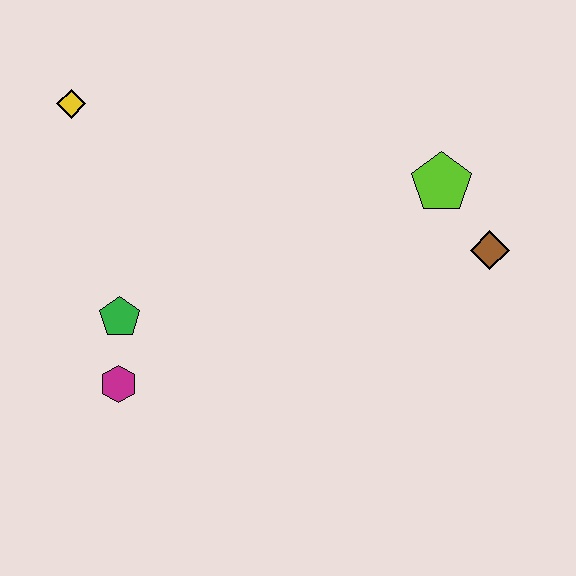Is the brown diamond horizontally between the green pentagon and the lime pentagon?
No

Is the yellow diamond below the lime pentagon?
No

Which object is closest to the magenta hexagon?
The green pentagon is closest to the magenta hexagon.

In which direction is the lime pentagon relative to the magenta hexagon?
The lime pentagon is to the right of the magenta hexagon.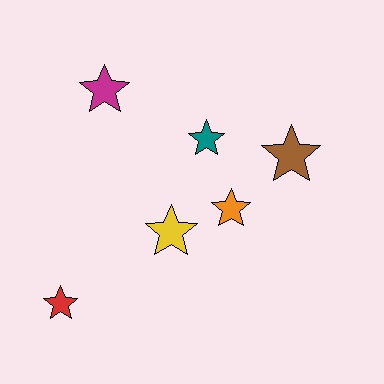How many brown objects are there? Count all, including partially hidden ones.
There is 1 brown object.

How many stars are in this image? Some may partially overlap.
There are 6 stars.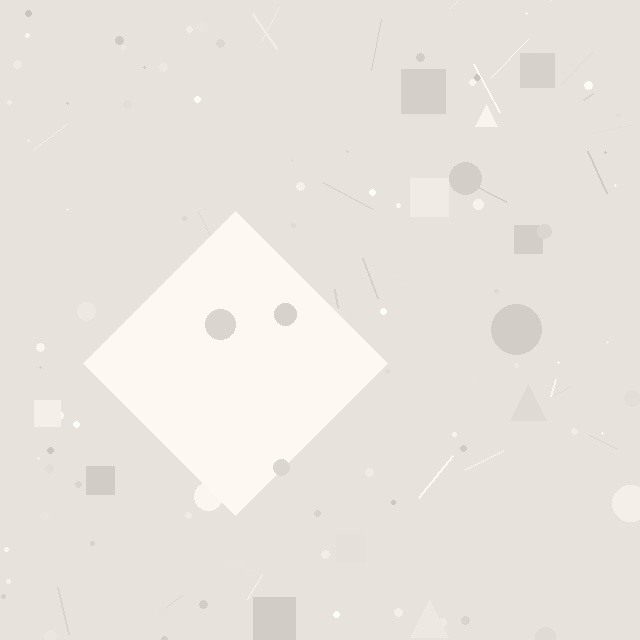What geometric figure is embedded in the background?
A diamond is embedded in the background.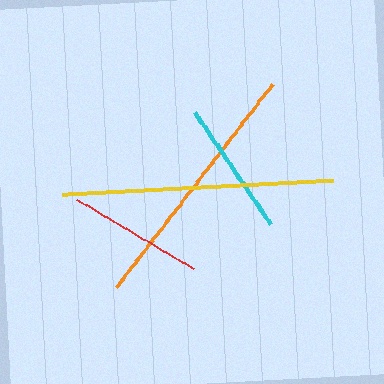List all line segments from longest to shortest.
From longest to shortest: yellow, orange, cyan, red.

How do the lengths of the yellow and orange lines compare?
The yellow and orange lines are approximately the same length.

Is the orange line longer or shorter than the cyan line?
The orange line is longer than the cyan line.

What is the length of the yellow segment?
The yellow segment is approximately 272 pixels long.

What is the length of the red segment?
The red segment is approximately 136 pixels long.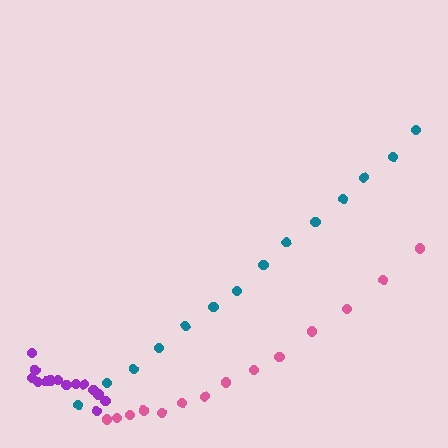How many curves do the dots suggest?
There are 3 distinct paths.